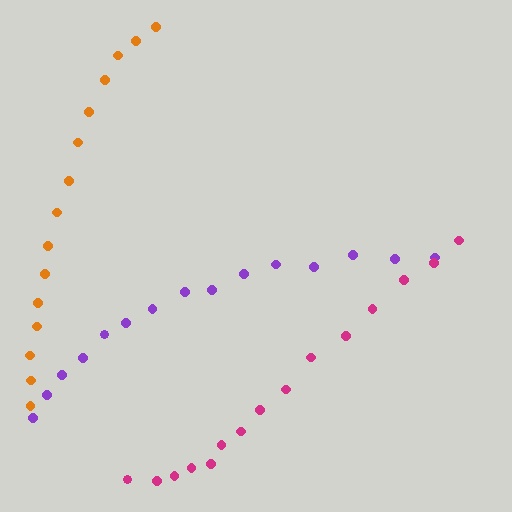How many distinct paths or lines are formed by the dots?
There are 3 distinct paths.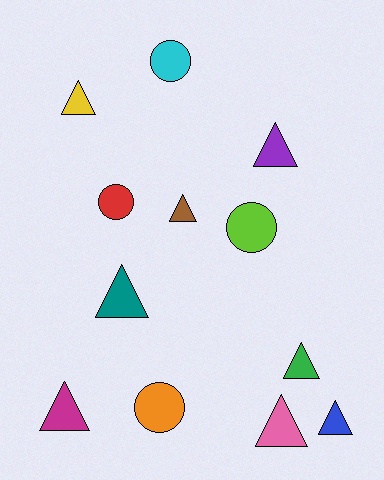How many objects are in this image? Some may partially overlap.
There are 12 objects.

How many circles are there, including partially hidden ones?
There are 4 circles.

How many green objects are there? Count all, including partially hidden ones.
There is 1 green object.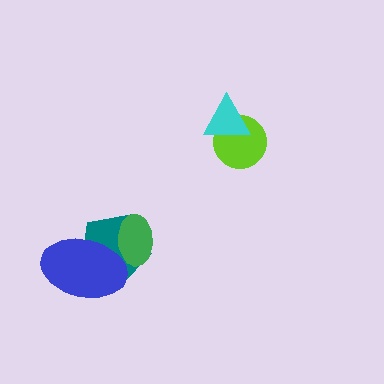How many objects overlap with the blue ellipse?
2 objects overlap with the blue ellipse.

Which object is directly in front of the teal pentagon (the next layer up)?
The green ellipse is directly in front of the teal pentagon.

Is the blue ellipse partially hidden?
No, no other shape covers it.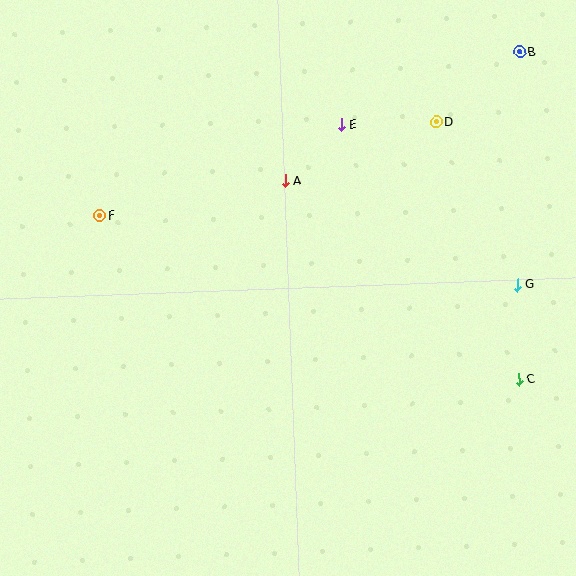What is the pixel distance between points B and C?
The distance between B and C is 327 pixels.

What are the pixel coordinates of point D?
Point D is at (436, 122).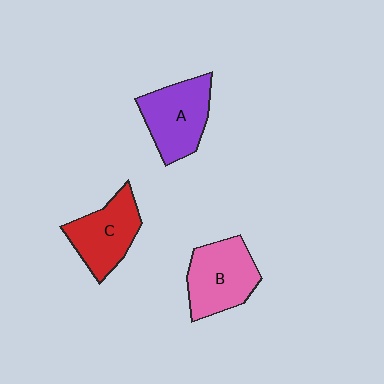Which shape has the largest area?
Shape B (pink).